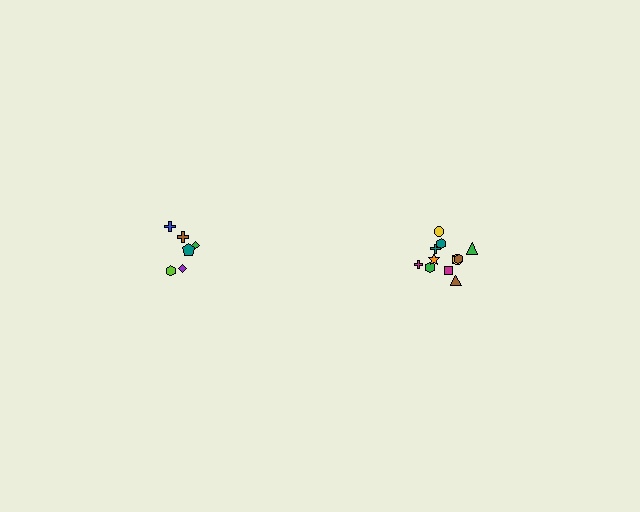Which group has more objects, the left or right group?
The right group.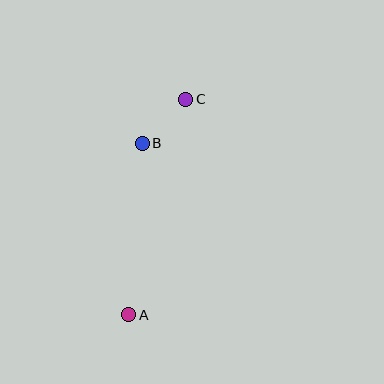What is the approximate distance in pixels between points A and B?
The distance between A and B is approximately 172 pixels.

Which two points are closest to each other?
Points B and C are closest to each other.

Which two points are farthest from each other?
Points A and C are farthest from each other.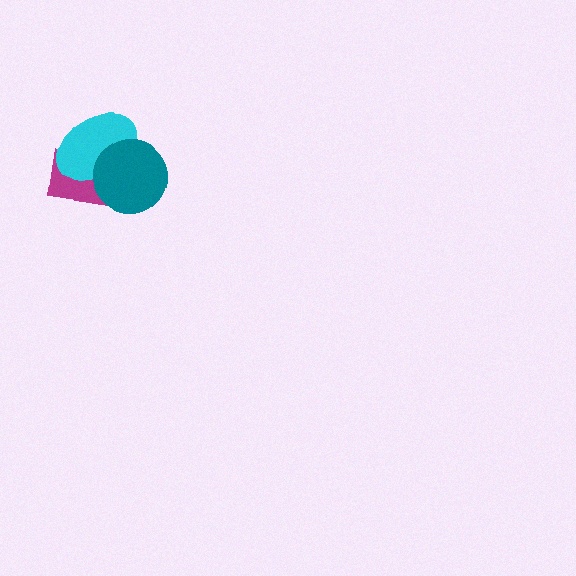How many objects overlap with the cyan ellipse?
2 objects overlap with the cyan ellipse.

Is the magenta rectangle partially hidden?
Yes, it is partially covered by another shape.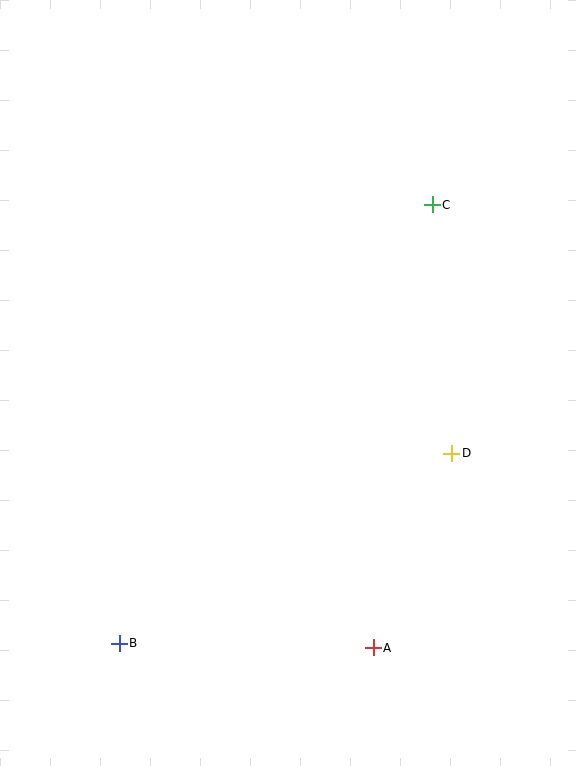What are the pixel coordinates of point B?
Point B is at (119, 643).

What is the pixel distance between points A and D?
The distance between A and D is 210 pixels.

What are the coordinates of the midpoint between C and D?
The midpoint between C and D is at (442, 329).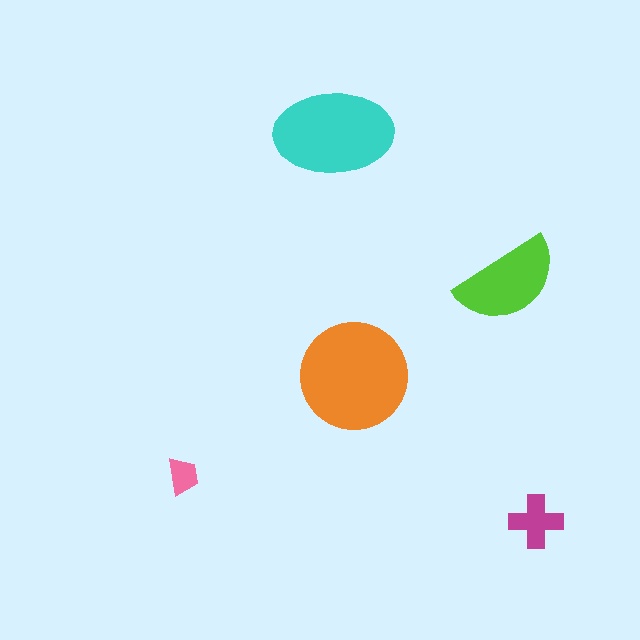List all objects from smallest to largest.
The pink trapezoid, the magenta cross, the lime semicircle, the cyan ellipse, the orange circle.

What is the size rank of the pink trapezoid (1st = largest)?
5th.